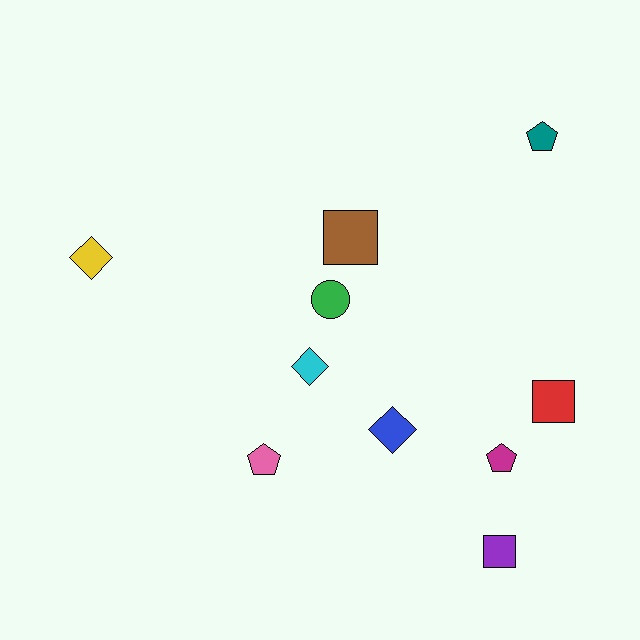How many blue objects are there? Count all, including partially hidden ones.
There is 1 blue object.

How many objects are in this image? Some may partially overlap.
There are 10 objects.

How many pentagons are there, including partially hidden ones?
There are 3 pentagons.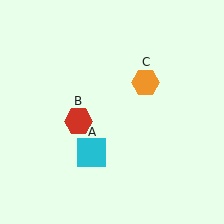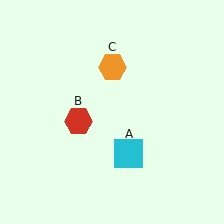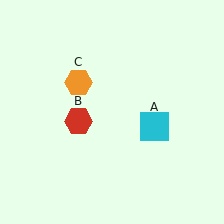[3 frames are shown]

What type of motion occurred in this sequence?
The cyan square (object A), orange hexagon (object C) rotated counterclockwise around the center of the scene.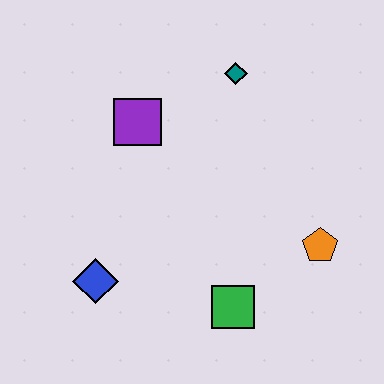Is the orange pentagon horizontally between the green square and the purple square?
No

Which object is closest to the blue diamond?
The green square is closest to the blue diamond.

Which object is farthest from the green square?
The teal diamond is farthest from the green square.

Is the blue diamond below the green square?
No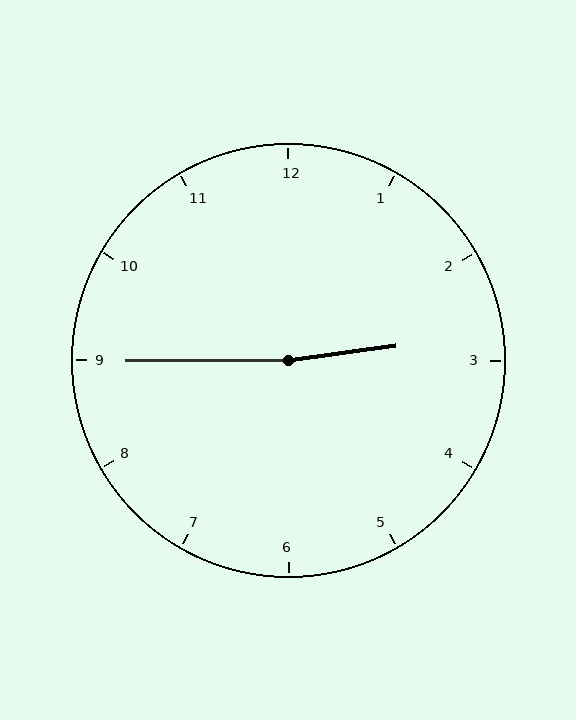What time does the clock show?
2:45.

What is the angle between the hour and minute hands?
Approximately 172 degrees.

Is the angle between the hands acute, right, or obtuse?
It is obtuse.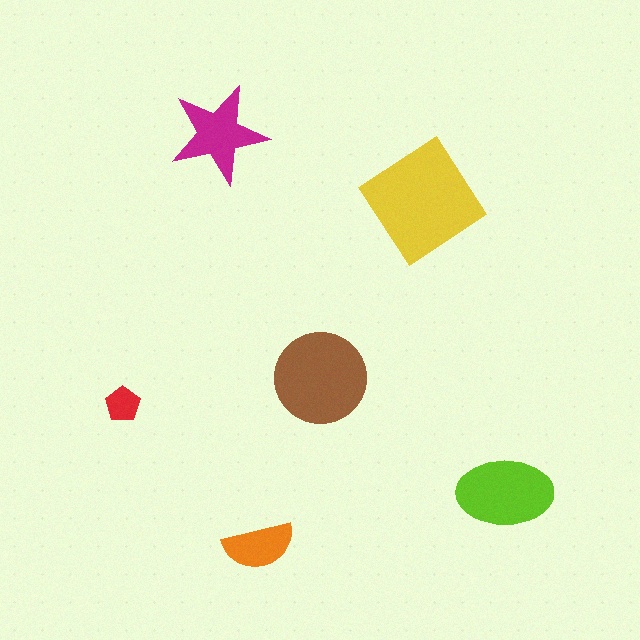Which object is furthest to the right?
The lime ellipse is rightmost.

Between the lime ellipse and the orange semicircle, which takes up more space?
The lime ellipse.